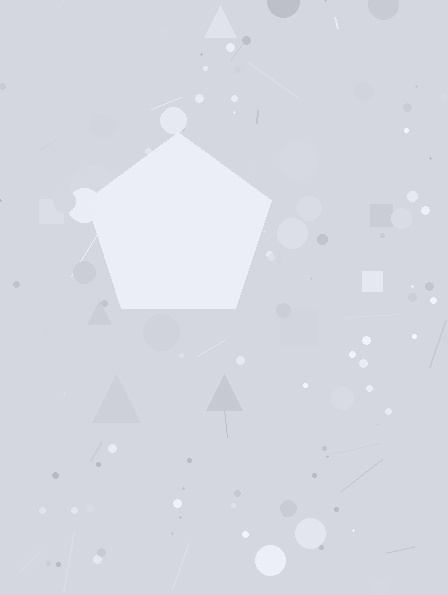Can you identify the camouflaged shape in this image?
The camouflaged shape is a pentagon.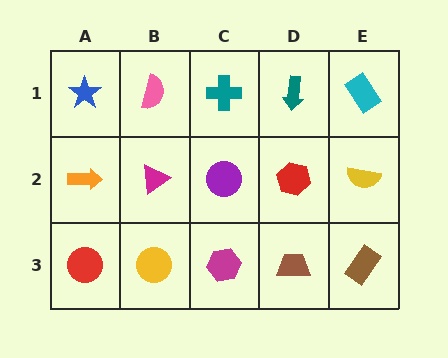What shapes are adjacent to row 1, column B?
A magenta triangle (row 2, column B), a blue star (row 1, column A), a teal cross (row 1, column C).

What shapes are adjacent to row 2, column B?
A pink semicircle (row 1, column B), a yellow circle (row 3, column B), an orange arrow (row 2, column A), a purple circle (row 2, column C).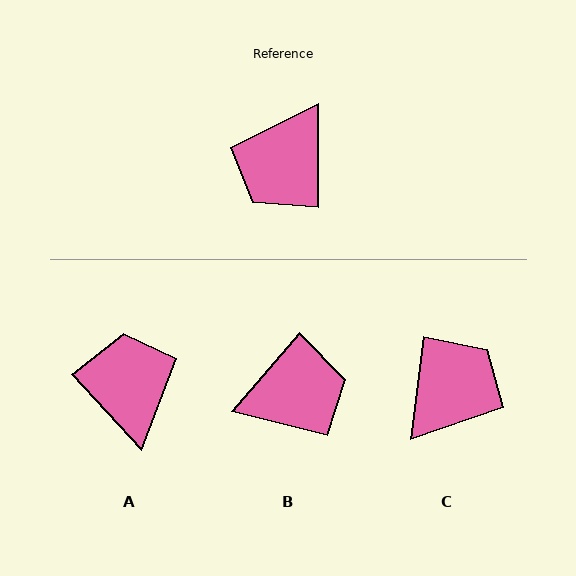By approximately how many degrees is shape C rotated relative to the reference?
Approximately 173 degrees counter-clockwise.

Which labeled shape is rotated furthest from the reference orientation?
C, about 173 degrees away.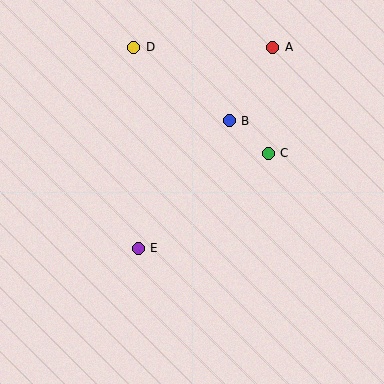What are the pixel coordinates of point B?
Point B is at (229, 121).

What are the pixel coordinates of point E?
Point E is at (138, 248).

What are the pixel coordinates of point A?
Point A is at (273, 47).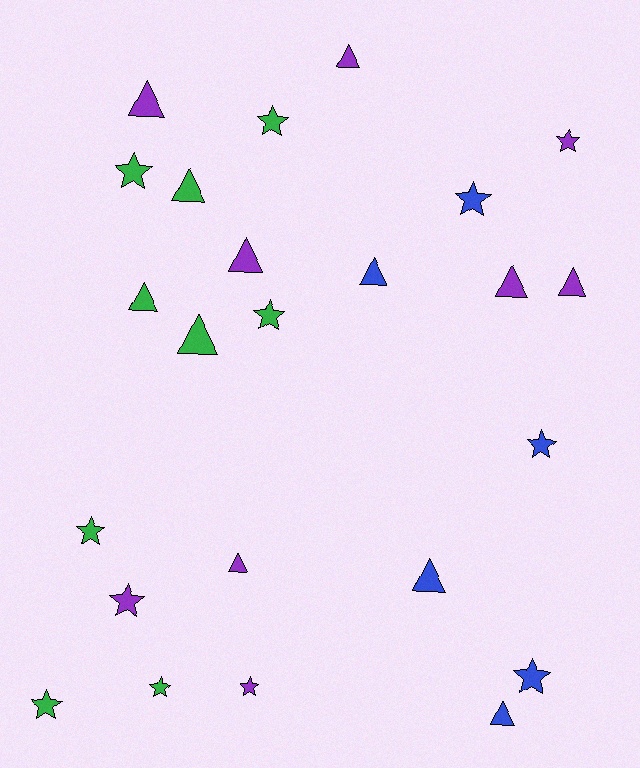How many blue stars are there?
There are 3 blue stars.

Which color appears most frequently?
Green, with 9 objects.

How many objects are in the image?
There are 24 objects.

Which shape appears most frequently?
Star, with 12 objects.